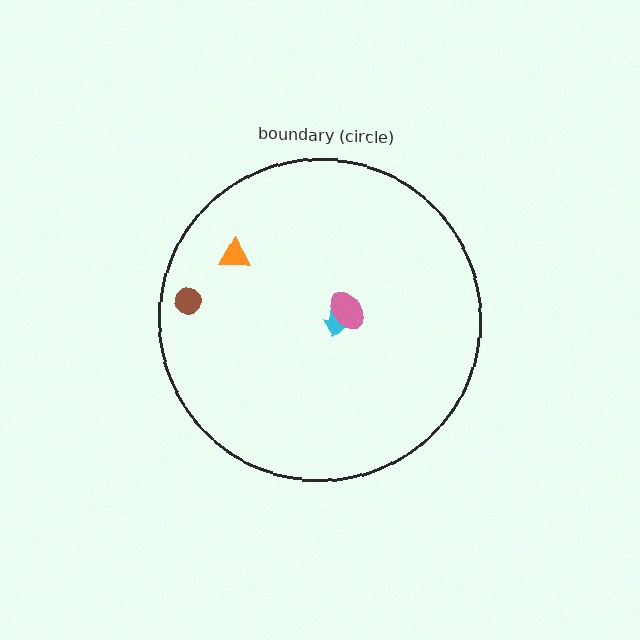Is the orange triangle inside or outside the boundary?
Inside.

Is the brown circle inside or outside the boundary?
Inside.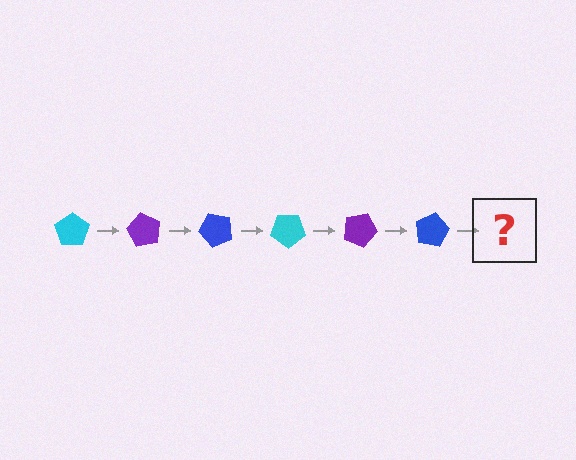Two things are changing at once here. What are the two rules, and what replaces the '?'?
The two rules are that it rotates 60 degrees each step and the color cycles through cyan, purple, and blue. The '?' should be a cyan pentagon, rotated 360 degrees from the start.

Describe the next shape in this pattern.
It should be a cyan pentagon, rotated 360 degrees from the start.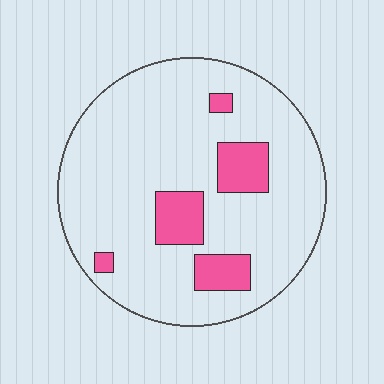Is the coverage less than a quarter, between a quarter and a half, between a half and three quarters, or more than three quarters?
Less than a quarter.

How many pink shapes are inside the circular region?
5.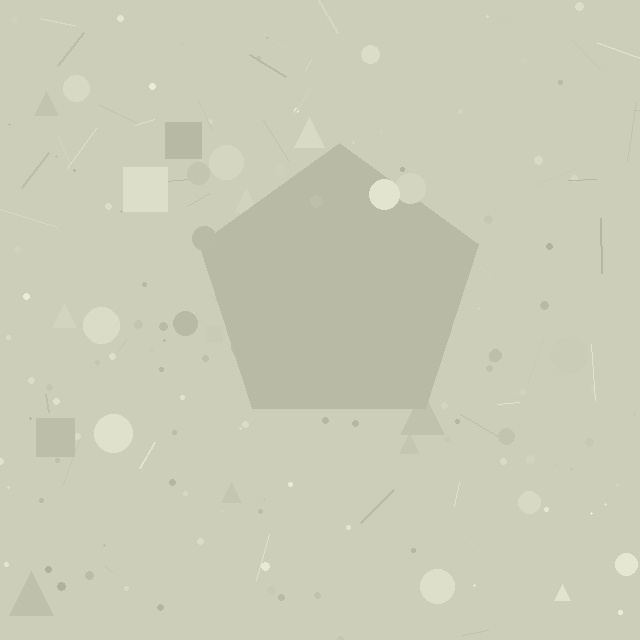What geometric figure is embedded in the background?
A pentagon is embedded in the background.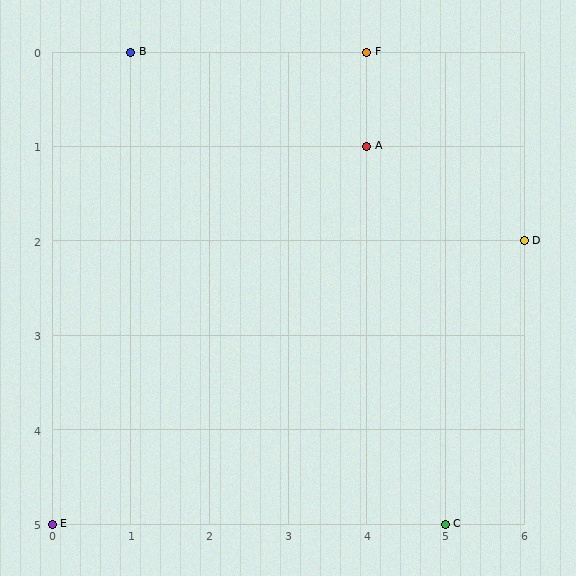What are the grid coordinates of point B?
Point B is at grid coordinates (1, 0).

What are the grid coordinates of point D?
Point D is at grid coordinates (6, 2).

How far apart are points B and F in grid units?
Points B and F are 3 columns apart.